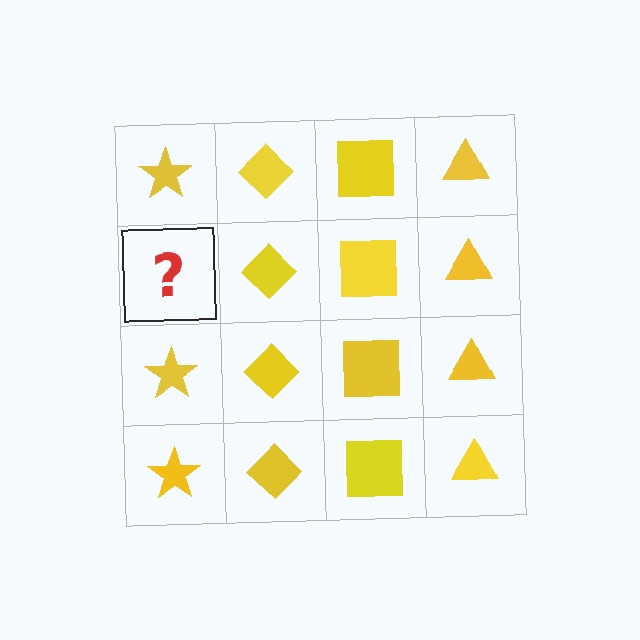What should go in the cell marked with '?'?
The missing cell should contain a yellow star.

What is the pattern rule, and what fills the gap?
The rule is that each column has a consistent shape. The gap should be filled with a yellow star.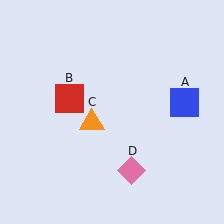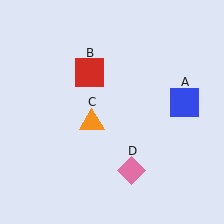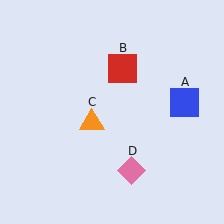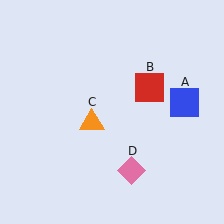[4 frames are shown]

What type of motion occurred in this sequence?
The red square (object B) rotated clockwise around the center of the scene.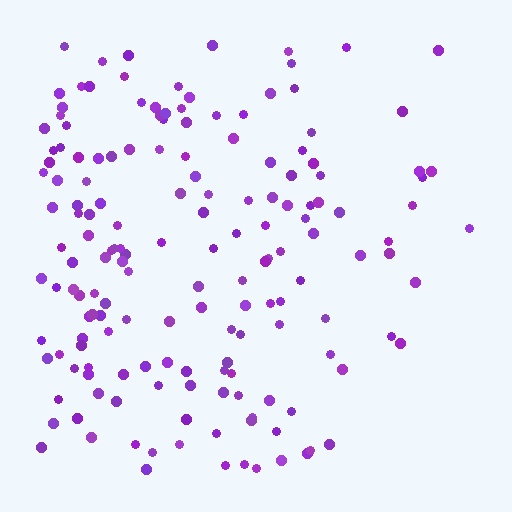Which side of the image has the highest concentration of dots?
The left.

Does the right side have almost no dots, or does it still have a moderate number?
Still a moderate number, just noticeably fewer than the left.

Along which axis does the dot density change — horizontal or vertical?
Horizontal.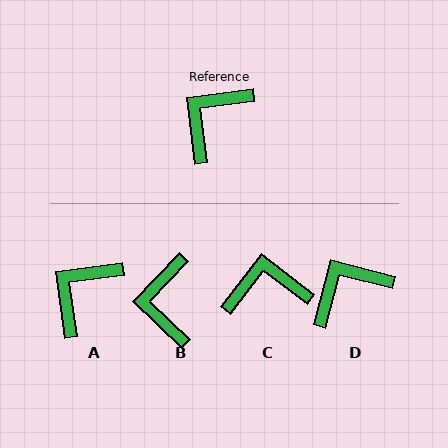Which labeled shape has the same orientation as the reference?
A.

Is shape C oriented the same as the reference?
No, it is off by about 45 degrees.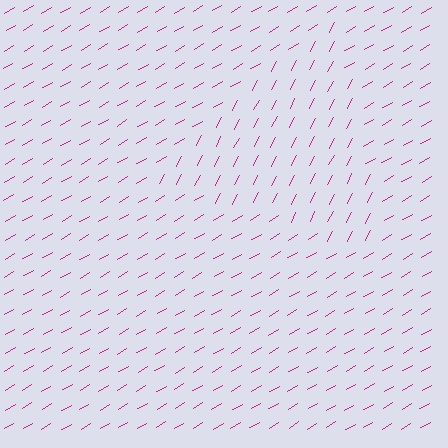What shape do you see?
I see a triangle.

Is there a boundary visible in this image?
Yes, there is a texture boundary formed by a change in line orientation.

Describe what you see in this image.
The image is filled with small magenta line segments. A triangle region in the image has lines oriented differently from the surrounding lines, creating a visible texture boundary.